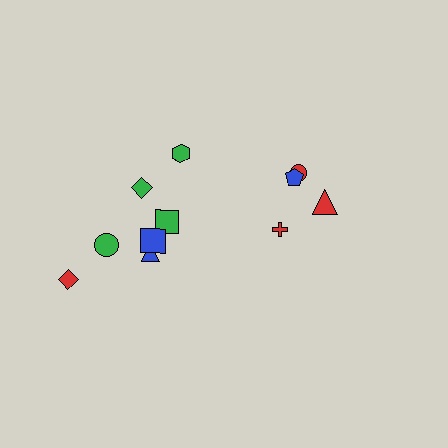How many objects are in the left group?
There are 7 objects.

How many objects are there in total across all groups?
There are 11 objects.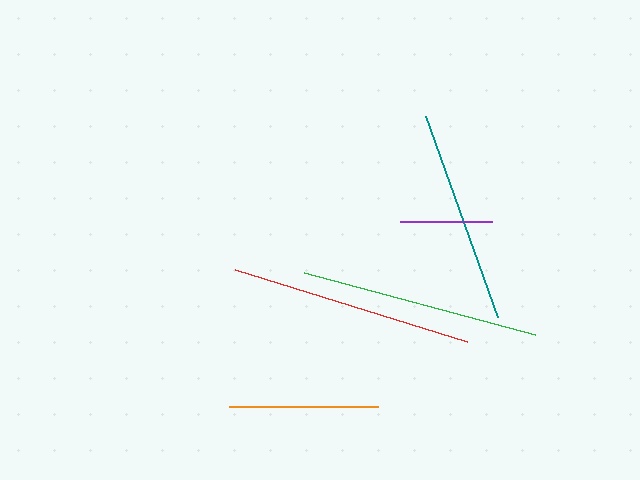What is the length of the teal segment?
The teal segment is approximately 213 pixels long.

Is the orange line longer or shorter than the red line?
The red line is longer than the orange line.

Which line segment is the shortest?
The purple line is the shortest at approximately 91 pixels.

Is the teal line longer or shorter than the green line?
The green line is longer than the teal line.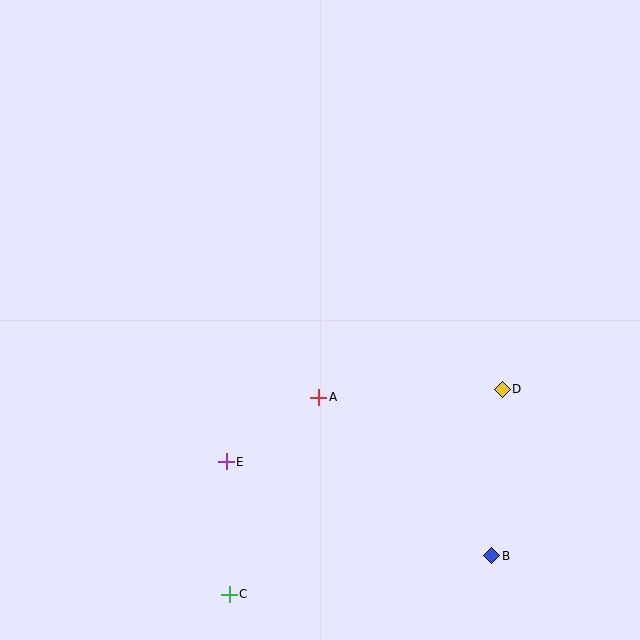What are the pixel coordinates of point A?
Point A is at (319, 397).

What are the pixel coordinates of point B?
Point B is at (492, 556).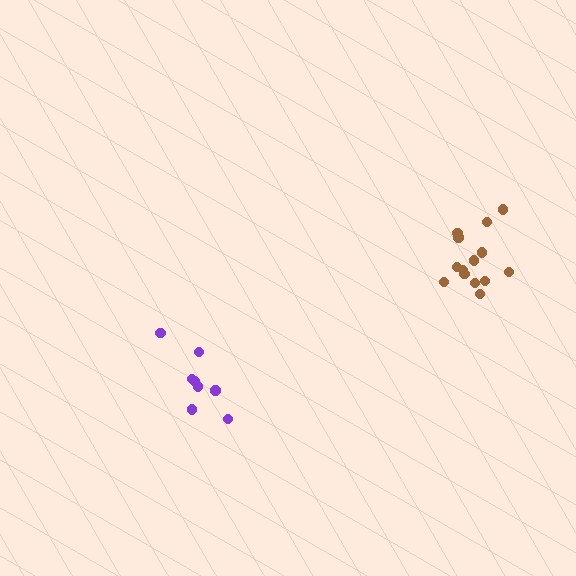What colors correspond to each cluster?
The clusters are colored: purple, brown.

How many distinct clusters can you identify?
There are 2 distinct clusters.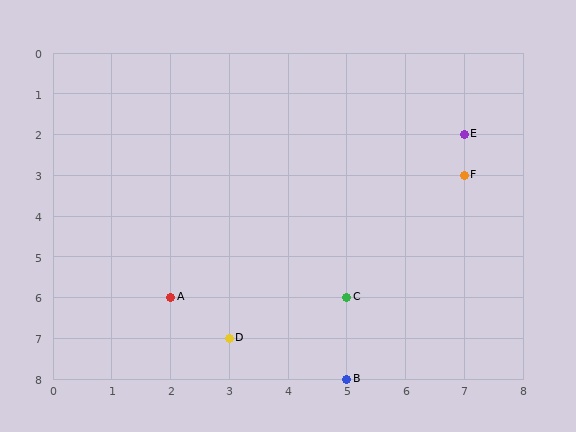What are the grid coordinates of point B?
Point B is at grid coordinates (5, 8).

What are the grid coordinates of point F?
Point F is at grid coordinates (7, 3).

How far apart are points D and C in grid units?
Points D and C are 2 columns and 1 row apart (about 2.2 grid units diagonally).